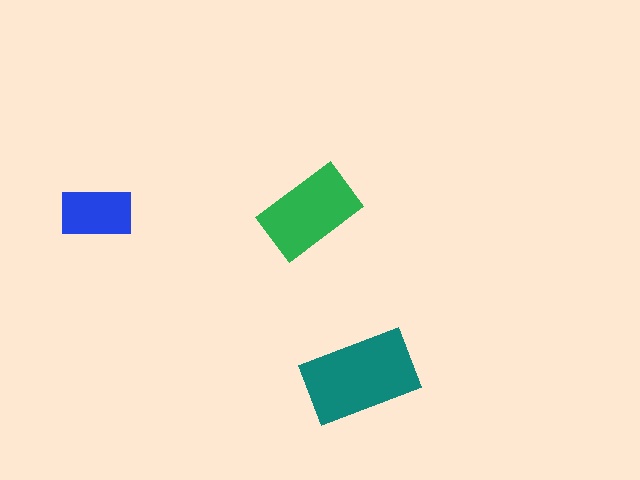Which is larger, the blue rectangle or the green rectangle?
The green one.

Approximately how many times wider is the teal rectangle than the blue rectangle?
About 1.5 times wider.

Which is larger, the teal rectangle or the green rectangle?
The teal one.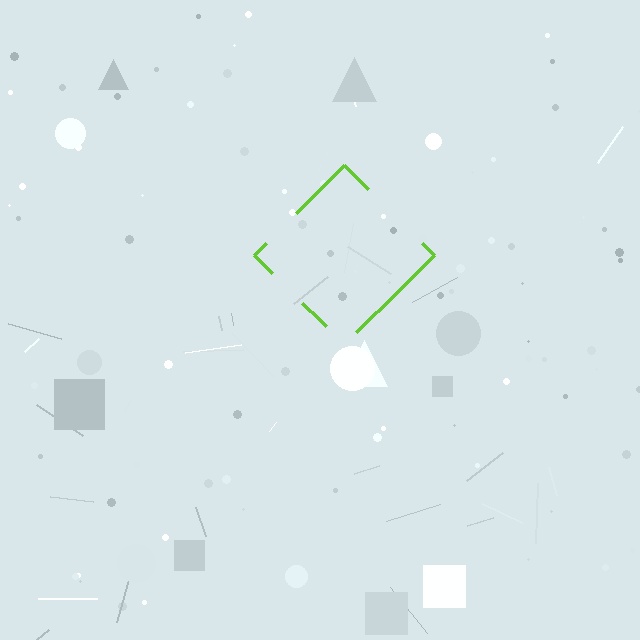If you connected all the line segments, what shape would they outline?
They would outline a diamond.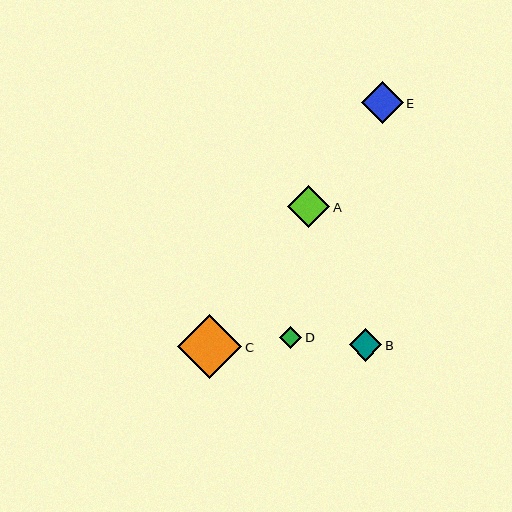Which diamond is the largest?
Diamond C is the largest with a size of approximately 64 pixels.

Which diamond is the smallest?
Diamond D is the smallest with a size of approximately 22 pixels.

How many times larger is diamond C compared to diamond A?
Diamond C is approximately 1.5 times the size of diamond A.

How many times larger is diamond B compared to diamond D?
Diamond B is approximately 1.5 times the size of diamond D.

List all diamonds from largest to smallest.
From largest to smallest: C, A, E, B, D.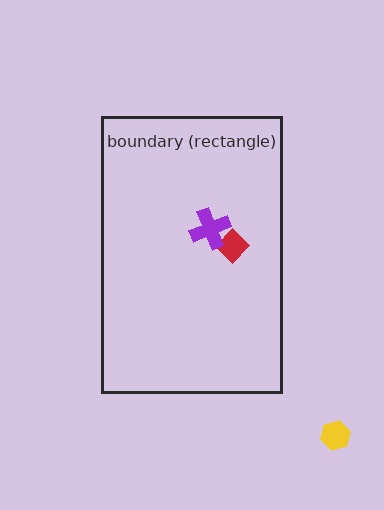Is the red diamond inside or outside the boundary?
Inside.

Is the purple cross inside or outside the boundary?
Inside.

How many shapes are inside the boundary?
2 inside, 1 outside.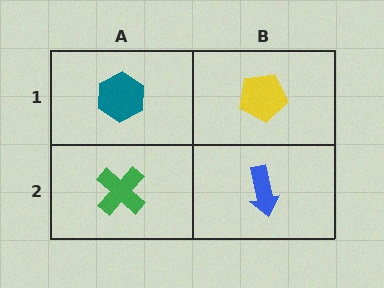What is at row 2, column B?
A blue arrow.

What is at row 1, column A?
A teal hexagon.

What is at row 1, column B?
A yellow pentagon.